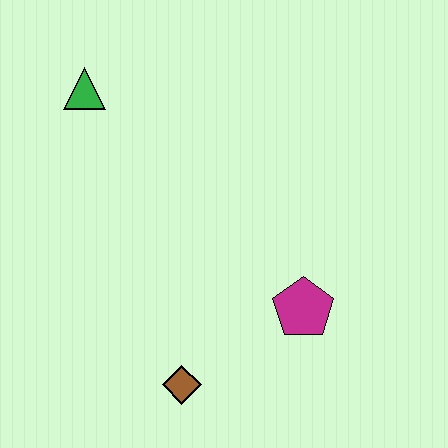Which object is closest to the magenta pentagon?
The brown diamond is closest to the magenta pentagon.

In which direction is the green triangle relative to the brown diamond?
The green triangle is above the brown diamond.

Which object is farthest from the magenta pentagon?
The green triangle is farthest from the magenta pentagon.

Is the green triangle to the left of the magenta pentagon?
Yes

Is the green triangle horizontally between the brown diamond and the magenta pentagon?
No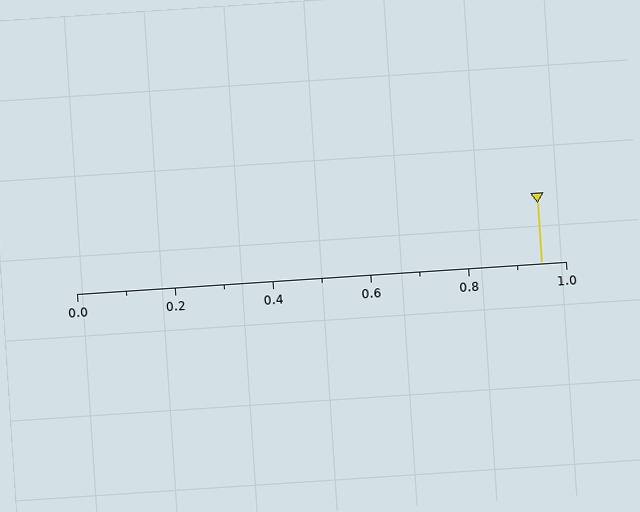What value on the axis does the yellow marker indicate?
The marker indicates approximately 0.95.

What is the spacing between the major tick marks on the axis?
The major ticks are spaced 0.2 apart.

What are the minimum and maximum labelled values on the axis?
The axis runs from 0.0 to 1.0.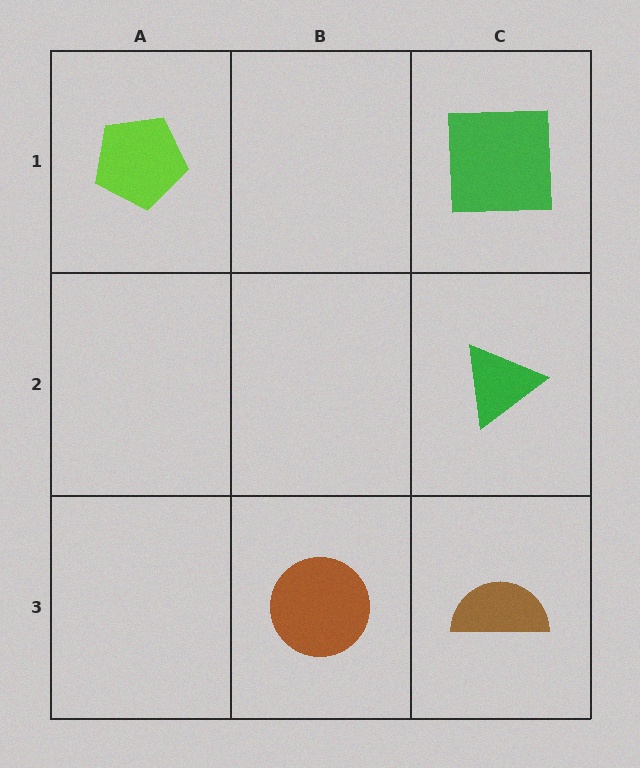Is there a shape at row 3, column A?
No, that cell is empty.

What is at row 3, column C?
A brown semicircle.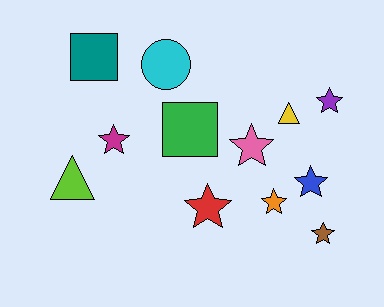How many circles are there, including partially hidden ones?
There is 1 circle.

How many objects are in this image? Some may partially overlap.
There are 12 objects.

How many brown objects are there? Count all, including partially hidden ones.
There is 1 brown object.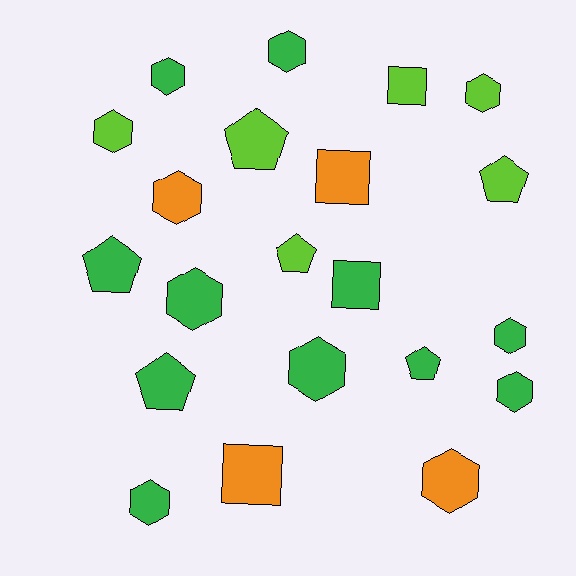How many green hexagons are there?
There are 7 green hexagons.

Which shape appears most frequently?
Hexagon, with 11 objects.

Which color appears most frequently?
Green, with 11 objects.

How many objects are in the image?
There are 21 objects.